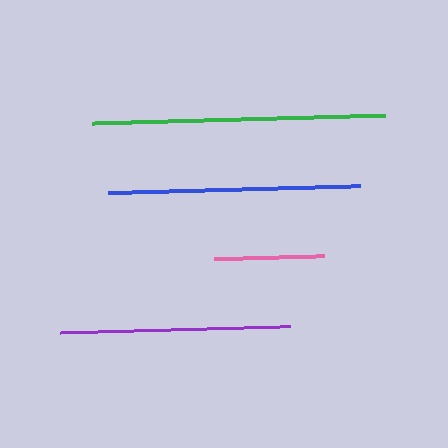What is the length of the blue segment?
The blue segment is approximately 252 pixels long.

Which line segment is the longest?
The green line is the longest at approximately 292 pixels.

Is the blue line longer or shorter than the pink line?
The blue line is longer than the pink line.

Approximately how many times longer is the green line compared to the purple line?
The green line is approximately 1.3 times the length of the purple line.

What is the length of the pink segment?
The pink segment is approximately 110 pixels long.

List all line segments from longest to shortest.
From longest to shortest: green, blue, purple, pink.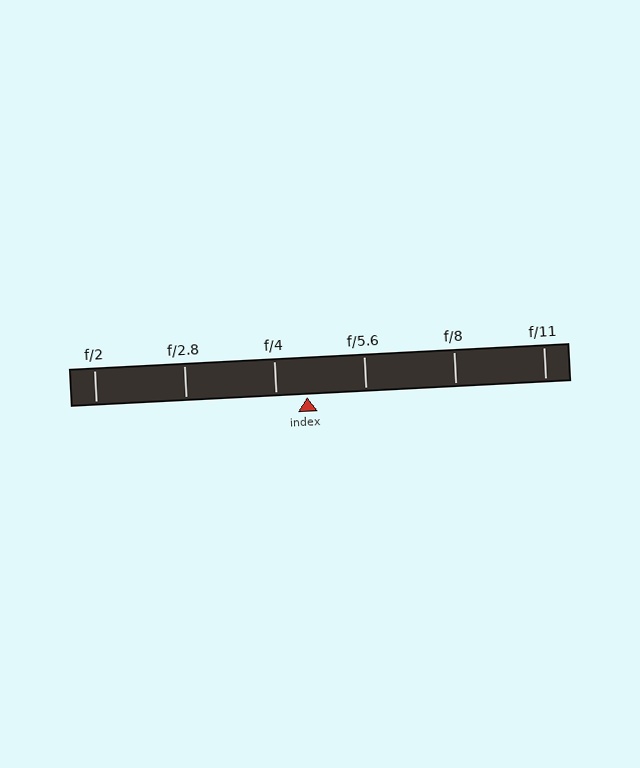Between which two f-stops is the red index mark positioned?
The index mark is between f/4 and f/5.6.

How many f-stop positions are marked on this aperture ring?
There are 6 f-stop positions marked.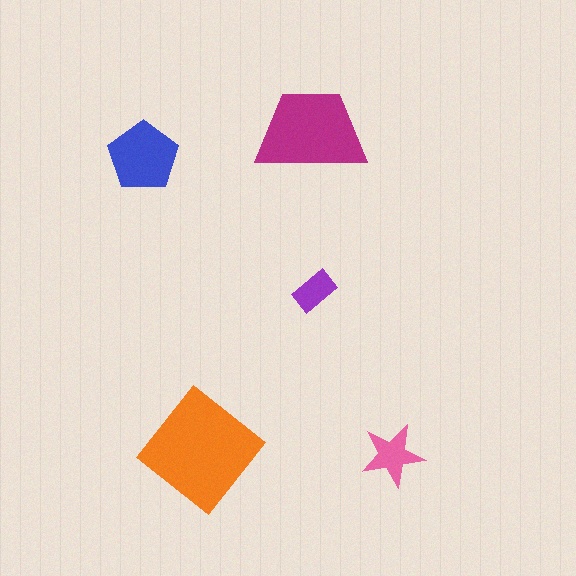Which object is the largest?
The orange diamond.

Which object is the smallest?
The purple rectangle.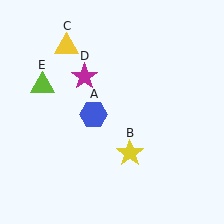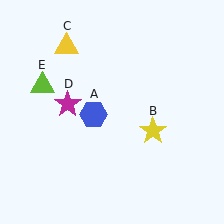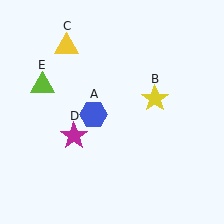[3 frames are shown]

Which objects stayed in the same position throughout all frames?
Blue hexagon (object A) and yellow triangle (object C) and lime triangle (object E) remained stationary.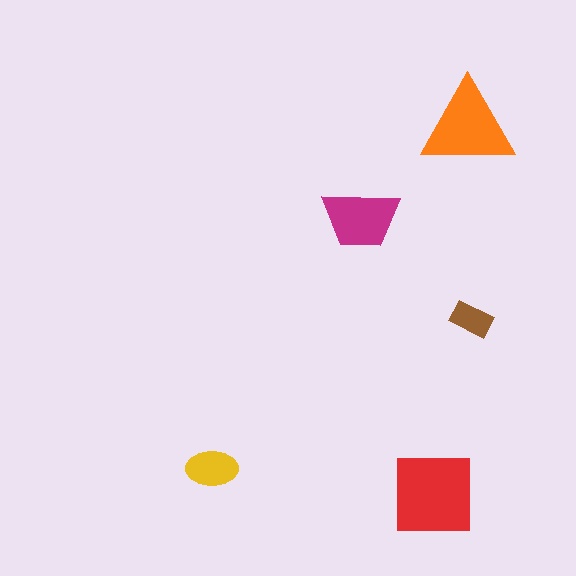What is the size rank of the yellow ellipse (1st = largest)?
4th.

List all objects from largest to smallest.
The red square, the orange triangle, the magenta trapezoid, the yellow ellipse, the brown rectangle.